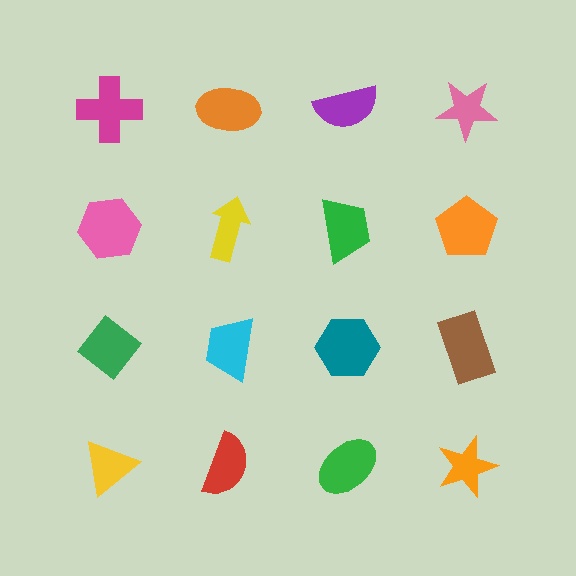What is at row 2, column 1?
A pink hexagon.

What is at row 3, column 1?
A green diamond.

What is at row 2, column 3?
A green trapezoid.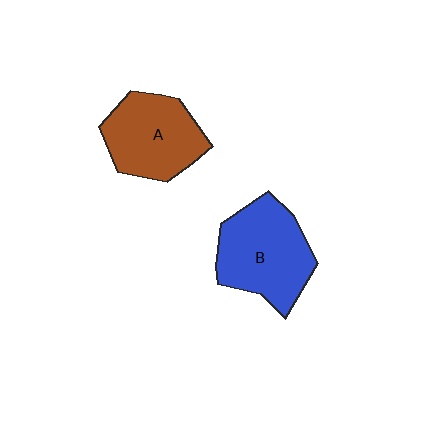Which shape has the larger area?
Shape B (blue).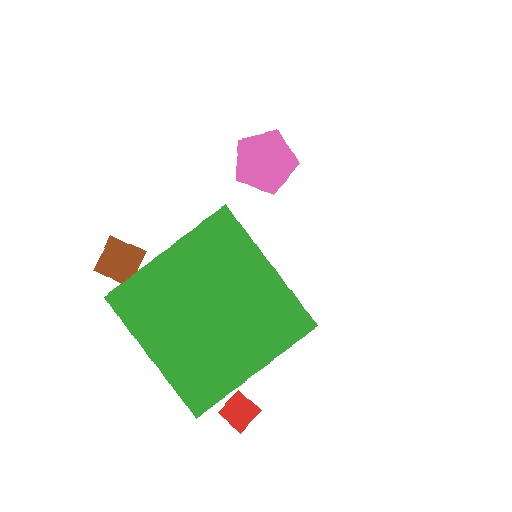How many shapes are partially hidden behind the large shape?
2 shapes are partially hidden.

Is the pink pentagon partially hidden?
No, the pink pentagon is fully visible.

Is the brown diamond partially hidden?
Yes, the brown diamond is partially hidden behind the green diamond.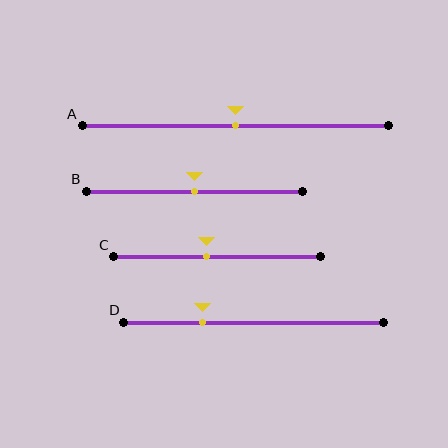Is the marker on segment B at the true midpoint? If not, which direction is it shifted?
Yes, the marker on segment B is at the true midpoint.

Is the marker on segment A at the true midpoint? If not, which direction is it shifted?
Yes, the marker on segment A is at the true midpoint.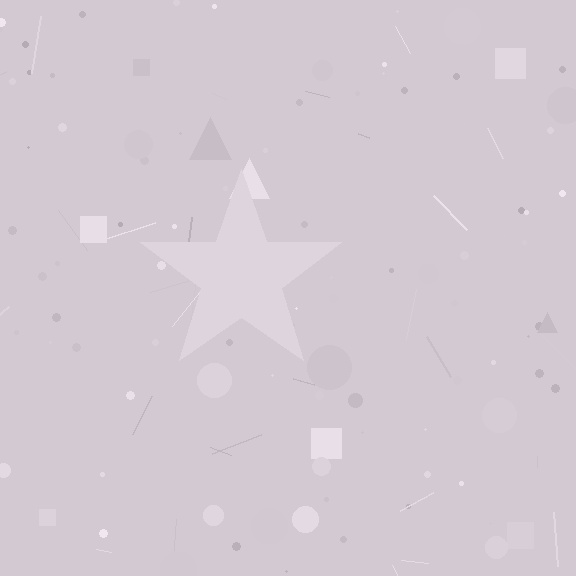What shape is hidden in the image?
A star is hidden in the image.